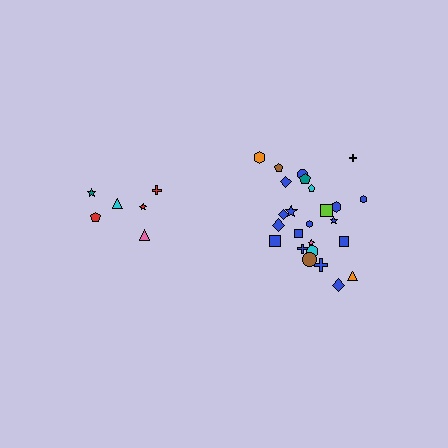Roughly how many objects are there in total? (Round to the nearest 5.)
Roughly 30 objects in total.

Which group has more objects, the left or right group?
The right group.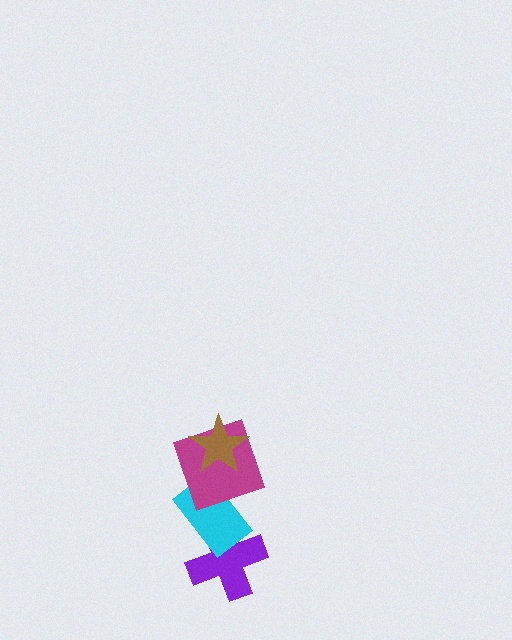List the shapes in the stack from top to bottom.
From top to bottom: the brown star, the magenta square, the cyan rectangle, the purple cross.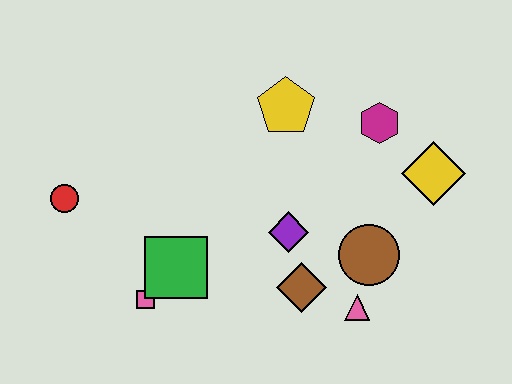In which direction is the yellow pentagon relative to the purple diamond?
The yellow pentagon is above the purple diamond.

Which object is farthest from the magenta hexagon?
The red circle is farthest from the magenta hexagon.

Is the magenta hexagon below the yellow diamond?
No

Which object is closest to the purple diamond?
The brown diamond is closest to the purple diamond.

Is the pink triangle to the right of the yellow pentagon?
Yes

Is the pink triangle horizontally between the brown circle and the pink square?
Yes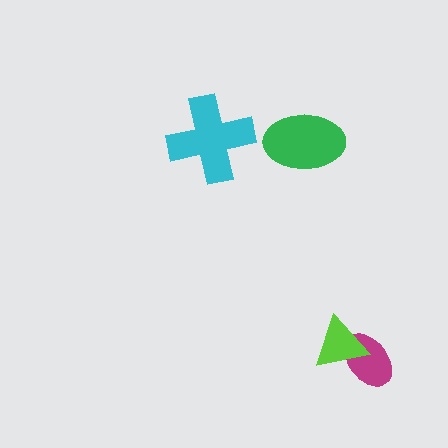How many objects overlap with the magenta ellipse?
1 object overlaps with the magenta ellipse.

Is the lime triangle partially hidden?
No, no other shape covers it.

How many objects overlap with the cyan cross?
0 objects overlap with the cyan cross.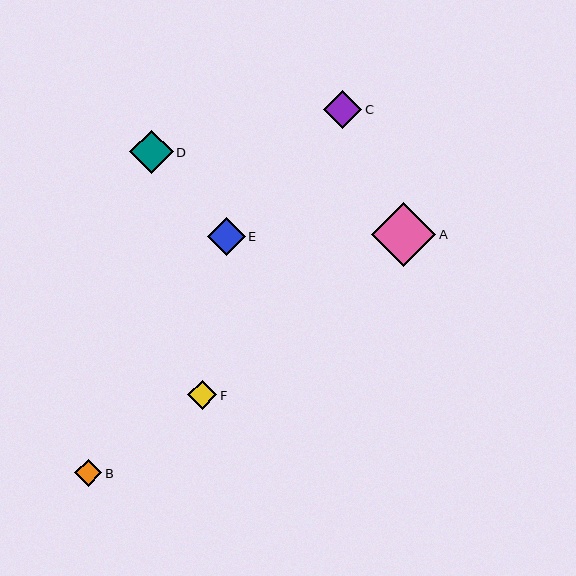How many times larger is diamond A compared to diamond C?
Diamond A is approximately 1.7 times the size of diamond C.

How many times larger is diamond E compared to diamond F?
Diamond E is approximately 1.3 times the size of diamond F.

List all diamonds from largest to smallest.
From largest to smallest: A, D, E, C, F, B.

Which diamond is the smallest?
Diamond B is the smallest with a size of approximately 27 pixels.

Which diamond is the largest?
Diamond A is the largest with a size of approximately 64 pixels.